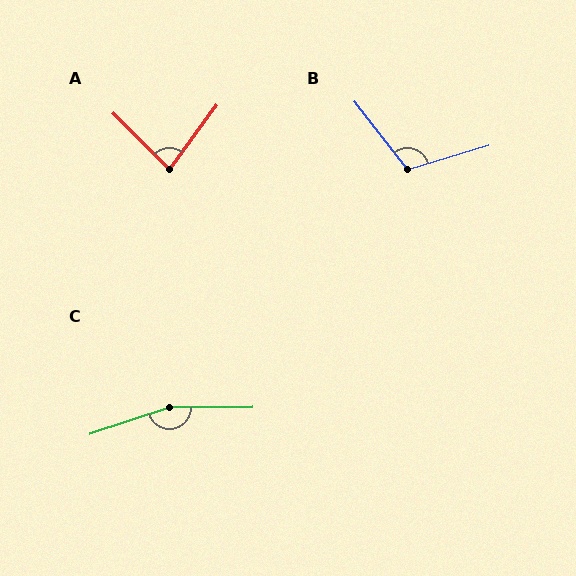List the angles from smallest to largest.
A (82°), B (111°), C (162°).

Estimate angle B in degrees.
Approximately 111 degrees.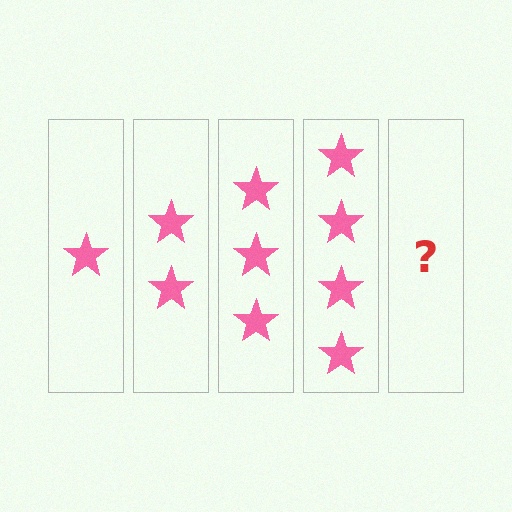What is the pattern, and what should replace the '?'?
The pattern is that each step adds one more star. The '?' should be 5 stars.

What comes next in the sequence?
The next element should be 5 stars.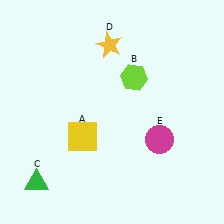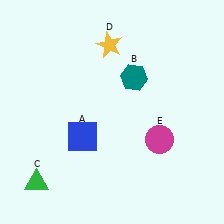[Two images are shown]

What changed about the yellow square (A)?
In Image 1, A is yellow. In Image 2, it changed to blue.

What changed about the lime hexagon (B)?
In Image 1, B is lime. In Image 2, it changed to teal.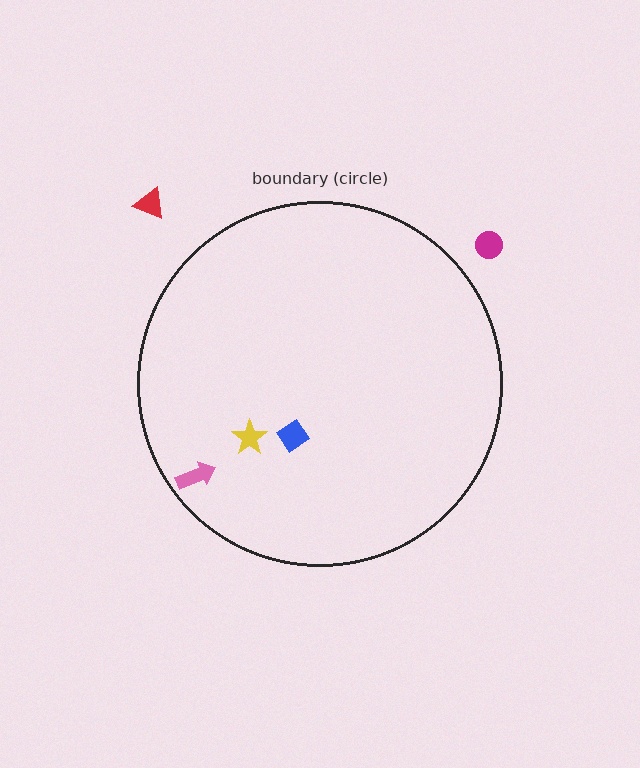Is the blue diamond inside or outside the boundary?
Inside.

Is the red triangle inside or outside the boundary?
Outside.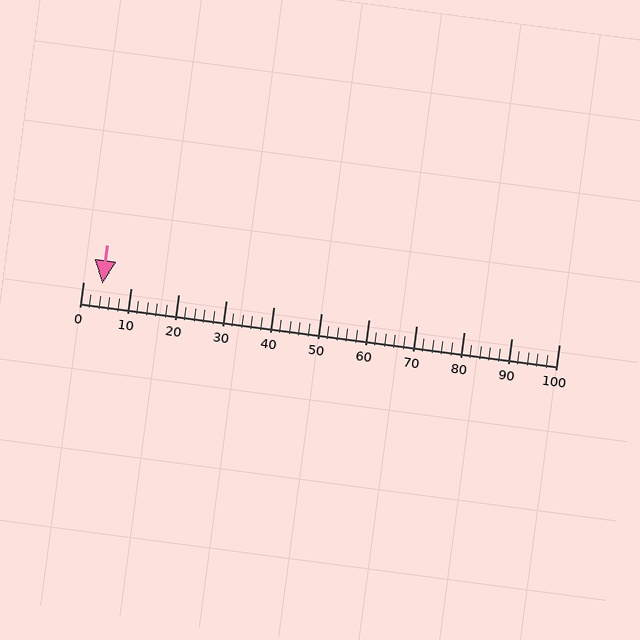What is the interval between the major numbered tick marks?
The major tick marks are spaced 10 units apart.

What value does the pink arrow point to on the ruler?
The pink arrow points to approximately 4.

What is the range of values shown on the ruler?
The ruler shows values from 0 to 100.